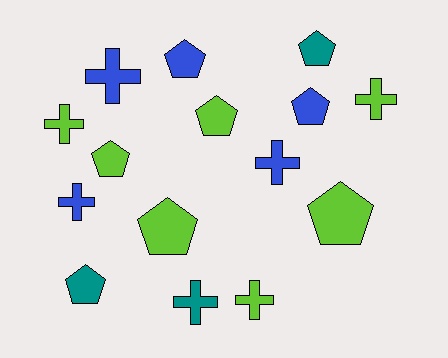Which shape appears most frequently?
Pentagon, with 8 objects.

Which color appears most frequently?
Lime, with 7 objects.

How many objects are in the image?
There are 15 objects.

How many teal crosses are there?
There is 1 teal cross.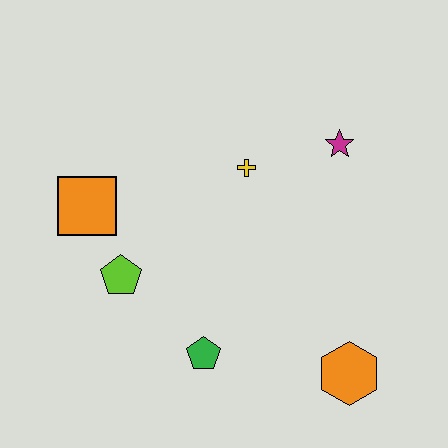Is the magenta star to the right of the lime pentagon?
Yes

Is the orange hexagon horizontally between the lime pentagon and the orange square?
No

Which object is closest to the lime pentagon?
The orange square is closest to the lime pentagon.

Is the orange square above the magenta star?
No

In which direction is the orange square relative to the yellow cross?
The orange square is to the left of the yellow cross.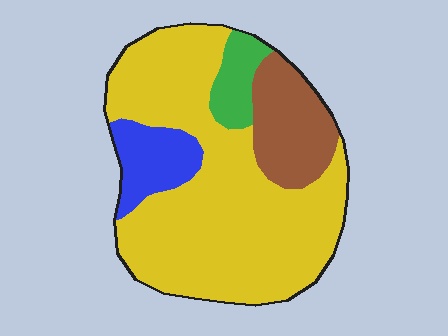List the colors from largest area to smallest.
From largest to smallest: yellow, brown, blue, green.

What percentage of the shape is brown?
Brown takes up less than a sixth of the shape.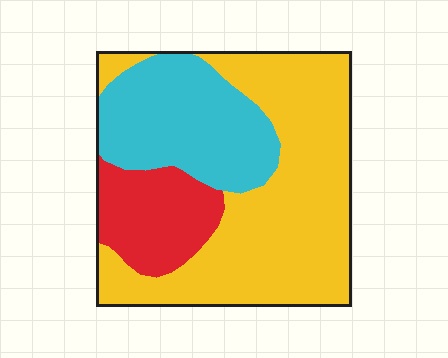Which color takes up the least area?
Red, at roughly 15%.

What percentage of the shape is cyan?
Cyan covers roughly 30% of the shape.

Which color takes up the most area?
Yellow, at roughly 55%.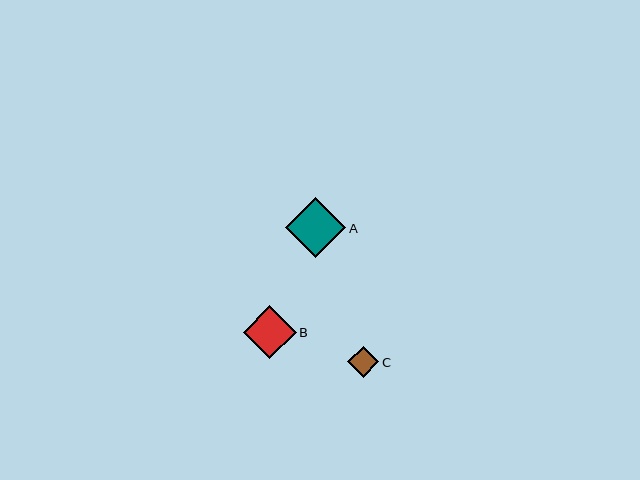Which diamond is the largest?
Diamond A is the largest with a size of approximately 60 pixels.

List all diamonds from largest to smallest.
From largest to smallest: A, B, C.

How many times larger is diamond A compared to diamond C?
Diamond A is approximately 1.9 times the size of diamond C.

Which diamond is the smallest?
Diamond C is the smallest with a size of approximately 31 pixels.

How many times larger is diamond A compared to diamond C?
Diamond A is approximately 1.9 times the size of diamond C.